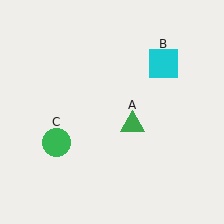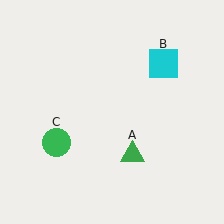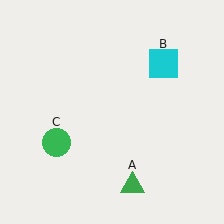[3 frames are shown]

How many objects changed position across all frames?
1 object changed position: green triangle (object A).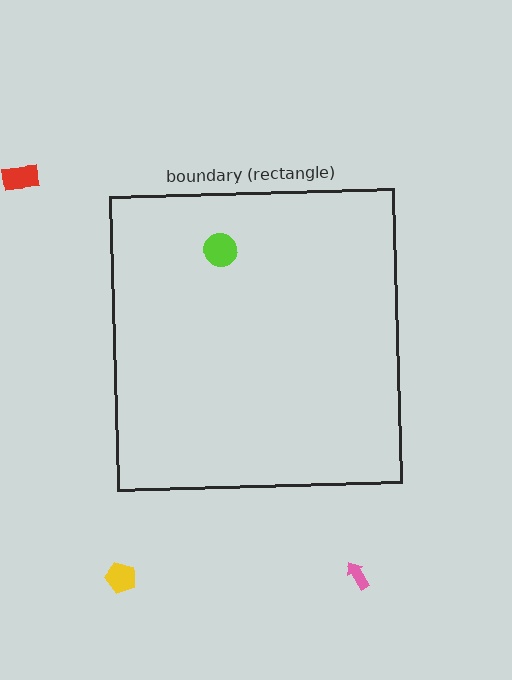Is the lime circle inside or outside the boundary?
Inside.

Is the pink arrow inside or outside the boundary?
Outside.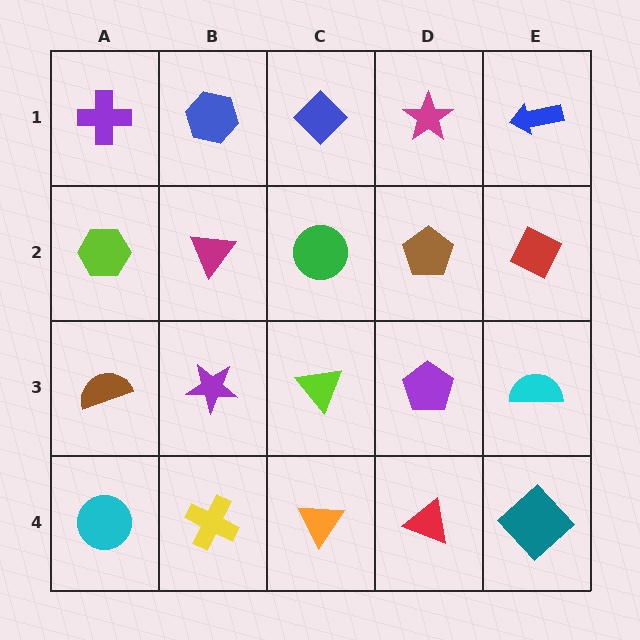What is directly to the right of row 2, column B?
A green circle.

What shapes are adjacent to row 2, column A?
A purple cross (row 1, column A), a brown semicircle (row 3, column A), a magenta triangle (row 2, column B).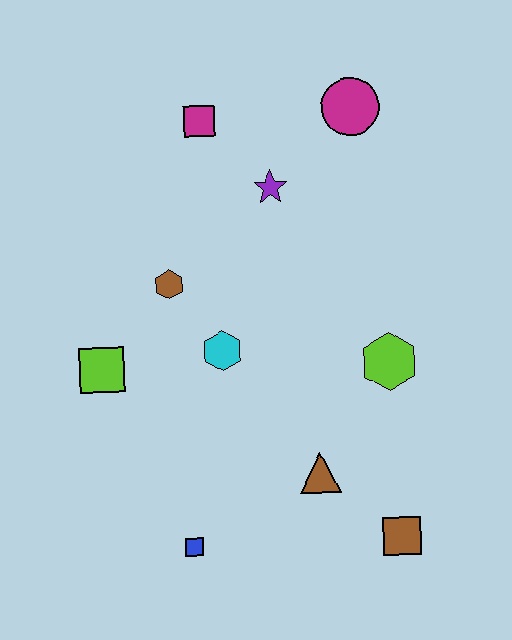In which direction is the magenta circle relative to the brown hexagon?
The magenta circle is to the right of the brown hexagon.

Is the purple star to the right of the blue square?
Yes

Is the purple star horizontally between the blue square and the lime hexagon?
Yes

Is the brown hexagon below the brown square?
No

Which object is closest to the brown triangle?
The brown square is closest to the brown triangle.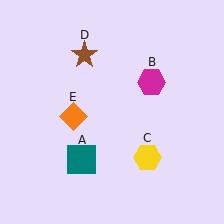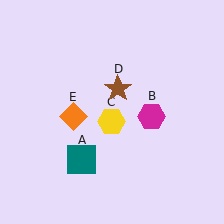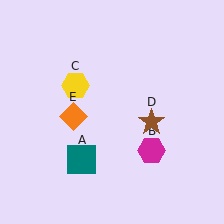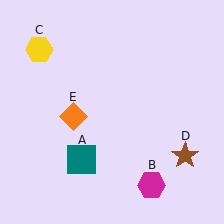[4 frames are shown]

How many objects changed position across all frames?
3 objects changed position: magenta hexagon (object B), yellow hexagon (object C), brown star (object D).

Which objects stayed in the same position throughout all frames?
Teal square (object A) and orange diamond (object E) remained stationary.